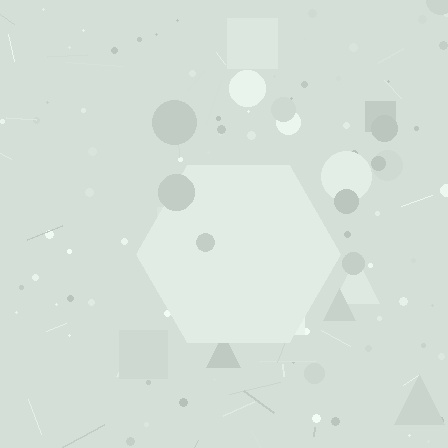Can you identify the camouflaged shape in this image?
The camouflaged shape is a hexagon.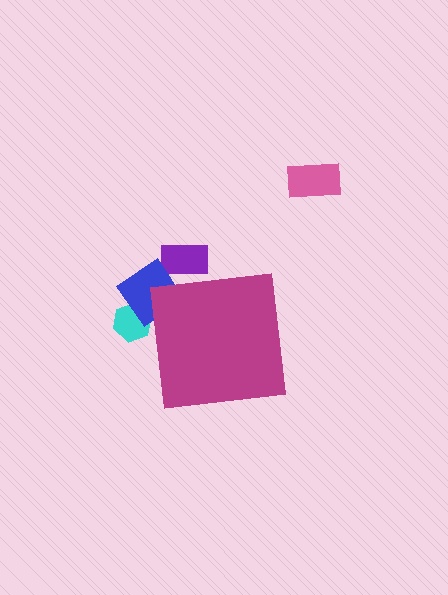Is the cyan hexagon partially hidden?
Yes, the cyan hexagon is partially hidden behind the magenta square.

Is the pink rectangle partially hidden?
No, the pink rectangle is fully visible.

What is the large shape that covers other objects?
A magenta square.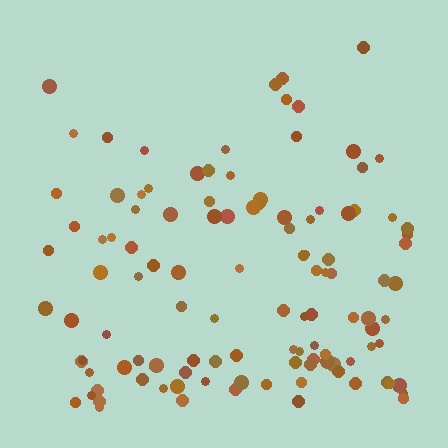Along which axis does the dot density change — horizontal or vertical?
Vertical.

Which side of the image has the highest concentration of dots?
The bottom.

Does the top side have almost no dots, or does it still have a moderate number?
Still a moderate number, just noticeably fewer than the bottom.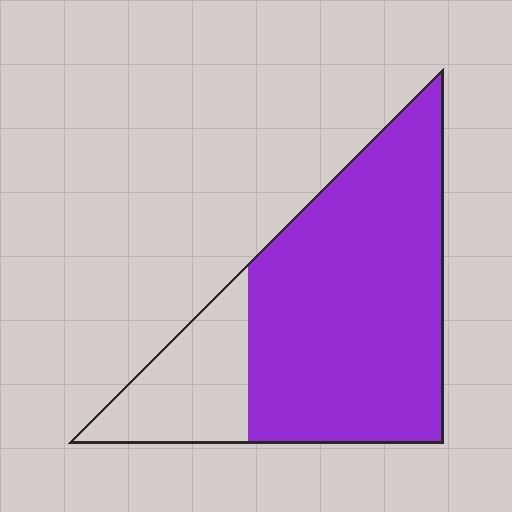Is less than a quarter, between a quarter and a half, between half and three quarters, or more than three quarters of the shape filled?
More than three quarters.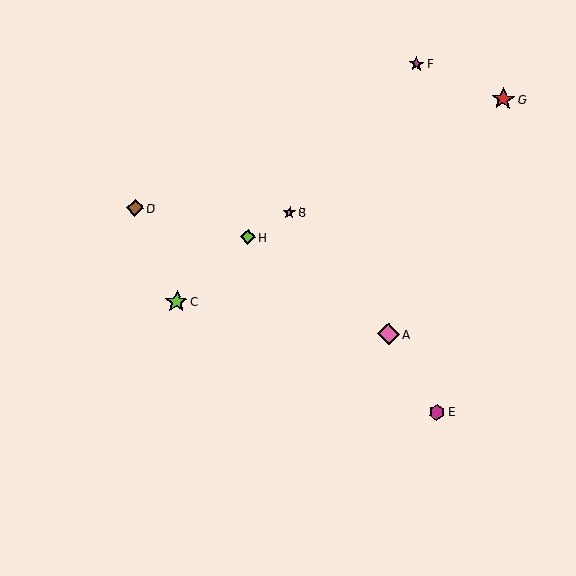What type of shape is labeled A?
Shape A is a pink diamond.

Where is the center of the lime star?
The center of the lime star is at (177, 302).